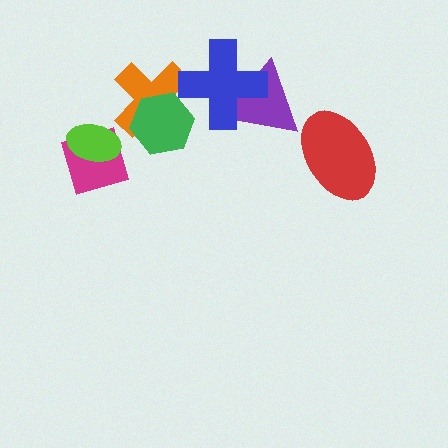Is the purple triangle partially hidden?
Yes, it is partially covered by another shape.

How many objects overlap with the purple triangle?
1 object overlaps with the purple triangle.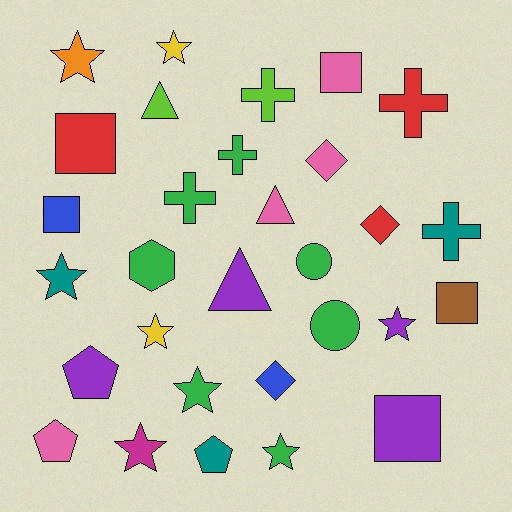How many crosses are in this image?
There are 5 crosses.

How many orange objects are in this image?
There is 1 orange object.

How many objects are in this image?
There are 30 objects.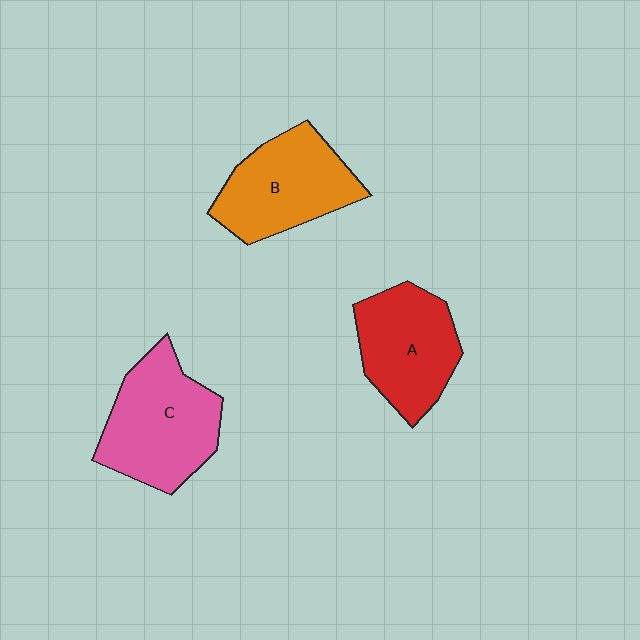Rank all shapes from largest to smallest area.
From largest to smallest: C (pink), B (orange), A (red).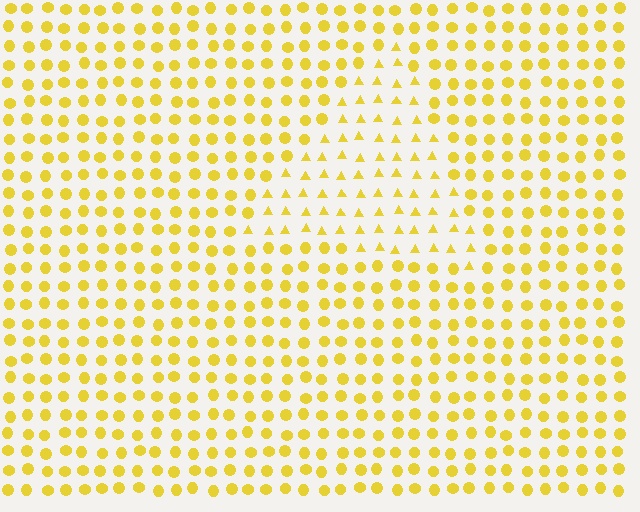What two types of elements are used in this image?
The image uses triangles inside the triangle region and circles outside it.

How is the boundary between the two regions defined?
The boundary is defined by a change in element shape: triangles inside vs. circles outside. All elements share the same color and spacing.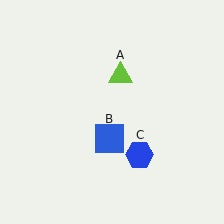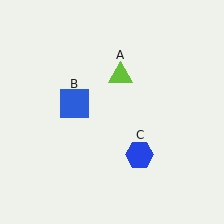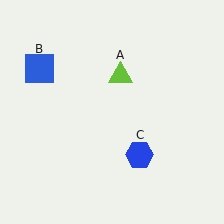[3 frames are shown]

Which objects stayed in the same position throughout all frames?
Lime triangle (object A) and blue hexagon (object C) remained stationary.